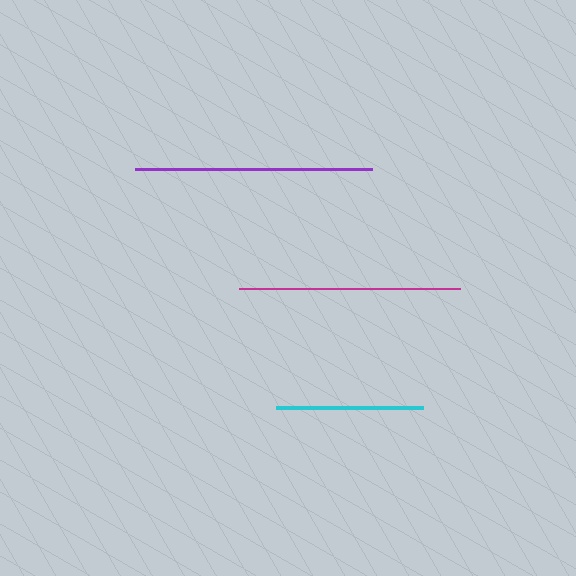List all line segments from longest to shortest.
From longest to shortest: purple, magenta, cyan.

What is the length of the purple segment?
The purple segment is approximately 238 pixels long.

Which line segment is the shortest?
The cyan line is the shortest at approximately 147 pixels.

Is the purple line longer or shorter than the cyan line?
The purple line is longer than the cyan line.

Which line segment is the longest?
The purple line is the longest at approximately 238 pixels.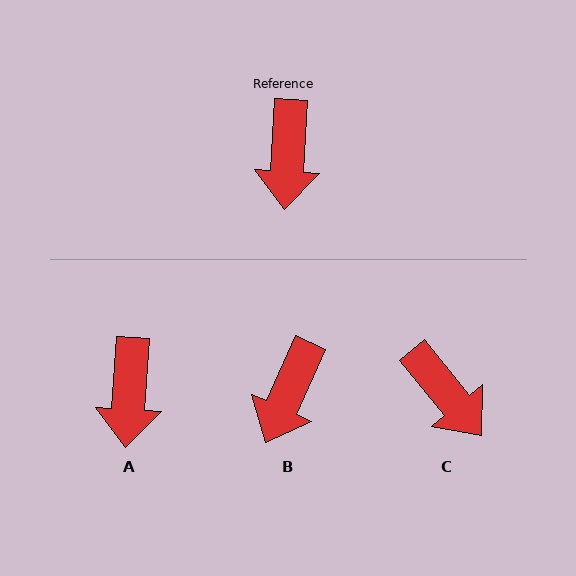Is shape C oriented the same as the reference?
No, it is off by about 43 degrees.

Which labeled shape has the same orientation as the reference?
A.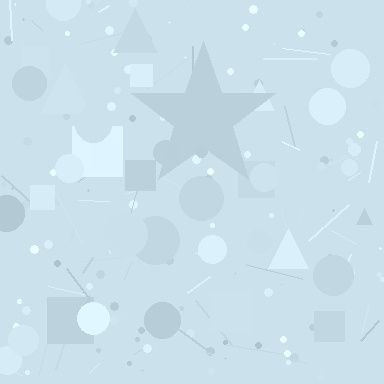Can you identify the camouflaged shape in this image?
The camouflaged shape is a star.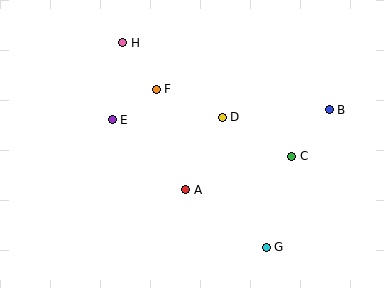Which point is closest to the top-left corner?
Point H is closest to the top-left corner.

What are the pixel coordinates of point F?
Point F is at (156, 89).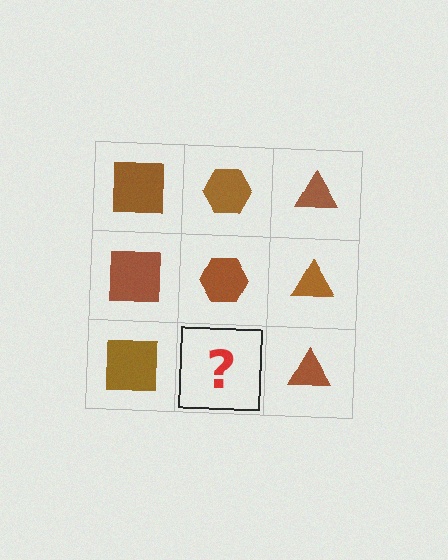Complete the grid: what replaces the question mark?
The question mark should be replaced with a brown hexagon.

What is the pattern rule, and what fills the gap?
The rule is that each column has a consistent shape. The gap should be filled with a brown hexagon.